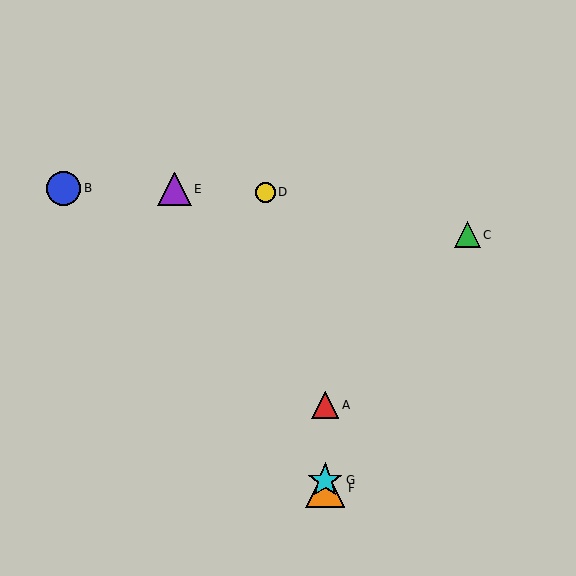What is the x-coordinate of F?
Object F is at x≈325.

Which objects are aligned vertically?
Objects A, F, G are aligned vertically.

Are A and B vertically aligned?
No, A is at x≈325 and B is at x≈64.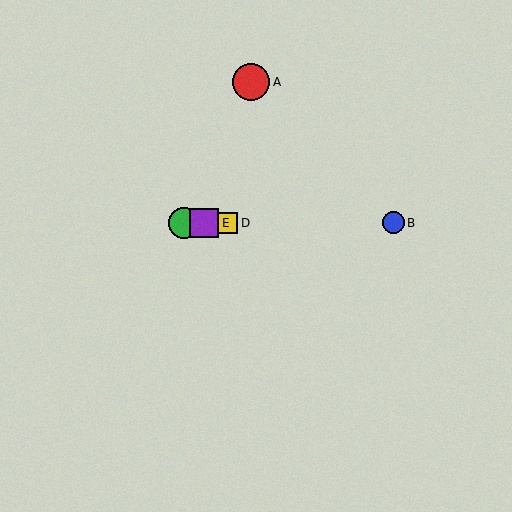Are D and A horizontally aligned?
No, D is at y≈223 and A is at y≈82.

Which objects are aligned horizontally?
Objects B, C, D, E are aligned horizontally.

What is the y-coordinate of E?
Object E is at y≈223.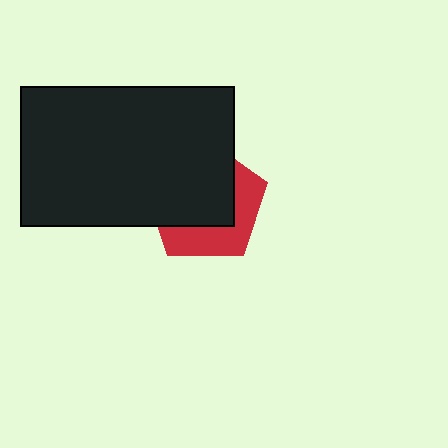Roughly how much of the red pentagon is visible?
A small part of it is visible (roughly 39%).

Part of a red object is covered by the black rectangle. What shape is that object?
It is a pentagon.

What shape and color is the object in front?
The object in front is a black rectangle.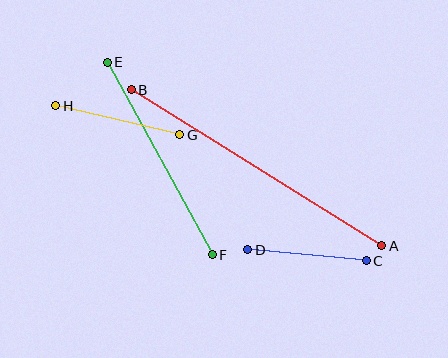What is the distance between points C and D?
The distance is approximately 119 pixels.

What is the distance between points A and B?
The distance is approximately 295 pixels.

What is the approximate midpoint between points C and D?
The midpoint is at approximately (307, 255) pixels.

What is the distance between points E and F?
The distance is approximately 220 pixels.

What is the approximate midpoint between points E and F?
The midpoint is at approximately (160, 158) pixels.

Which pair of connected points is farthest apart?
Points A and B are farthest apart.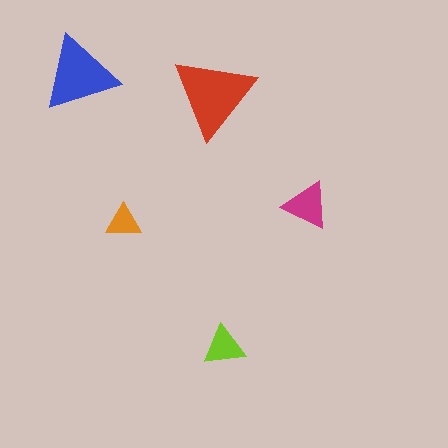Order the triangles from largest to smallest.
the red one, the blue one, the magenta one, the lime one, the orange one.